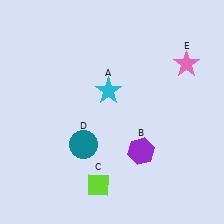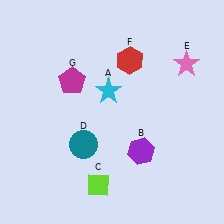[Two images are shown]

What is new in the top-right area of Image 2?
A red hexagon (F) was added in the top-right area of Image 2.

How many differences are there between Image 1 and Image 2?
There are 2 differences between the two images.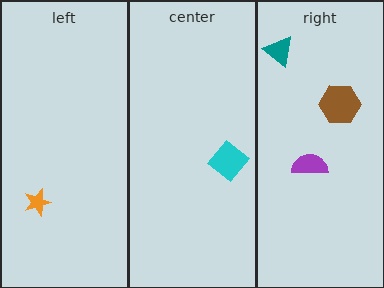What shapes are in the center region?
The cyan diamond.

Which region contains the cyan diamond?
The center region.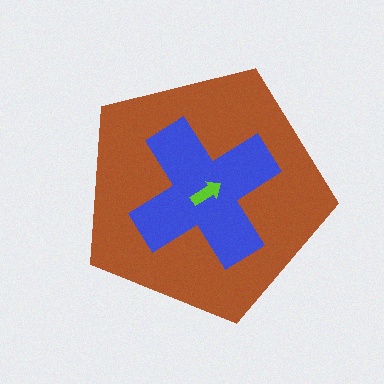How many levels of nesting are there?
3.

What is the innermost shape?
The lime arrow.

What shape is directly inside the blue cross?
The lime arrow.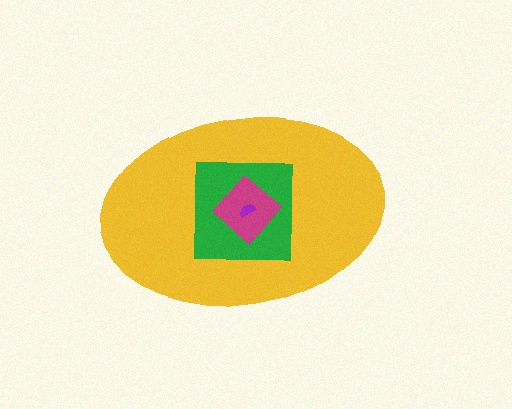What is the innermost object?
The purple semicircle.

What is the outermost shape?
The yellow ellipse.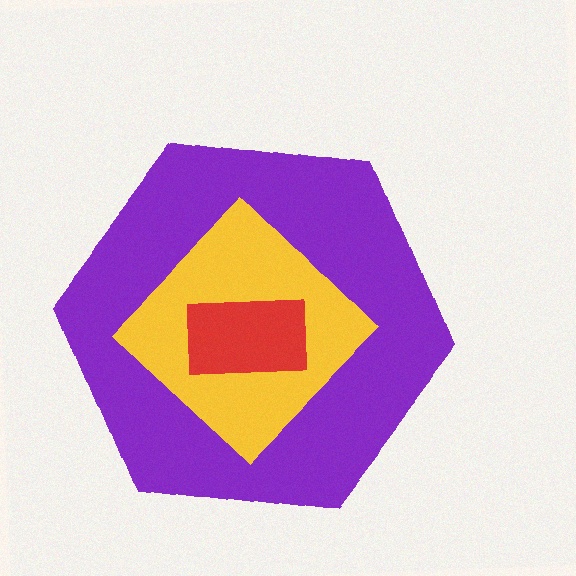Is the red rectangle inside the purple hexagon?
Yes.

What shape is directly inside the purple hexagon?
The yellow diamond.